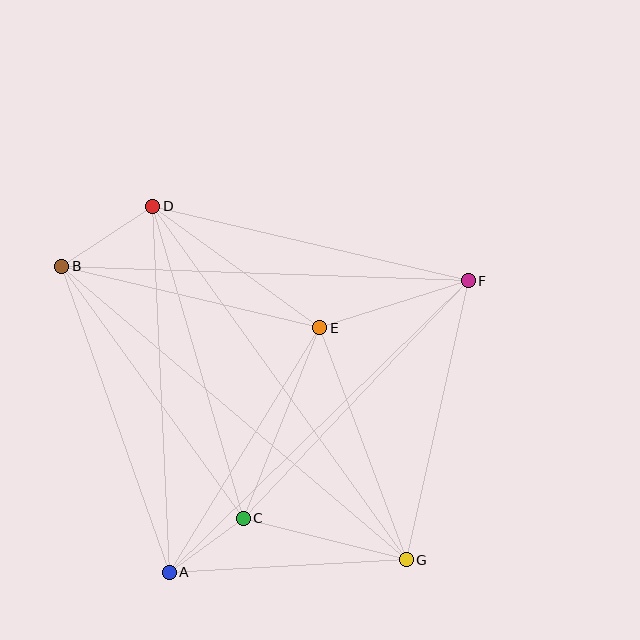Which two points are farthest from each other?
Points B and G are farthest from each other.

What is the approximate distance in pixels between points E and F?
The distance between E and F is approximately 156 pixels.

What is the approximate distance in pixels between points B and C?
The distance between B and C is approximately 310 pixels.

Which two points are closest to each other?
Points A and C are closest to each other.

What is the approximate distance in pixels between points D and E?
The distance between D and E is approximately 207 pixels.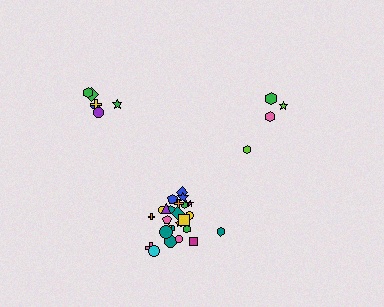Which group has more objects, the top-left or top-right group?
The top-left group.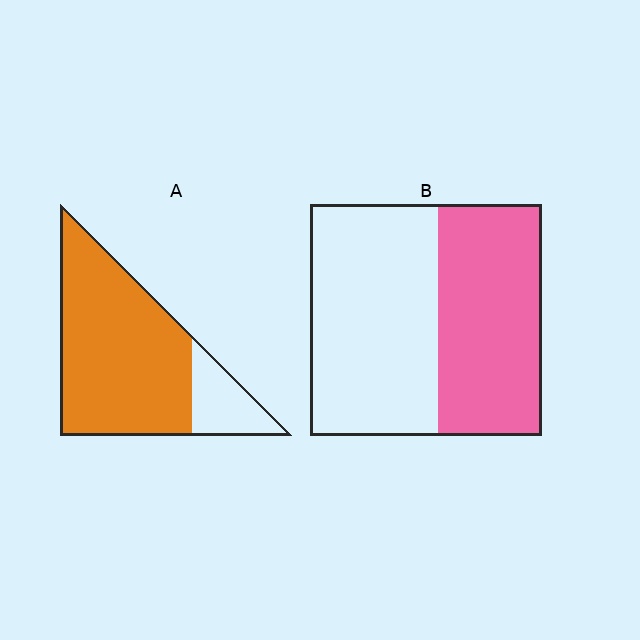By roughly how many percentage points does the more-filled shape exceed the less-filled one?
By roughly 35 percentage points (A over B).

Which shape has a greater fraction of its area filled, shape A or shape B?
Shape A.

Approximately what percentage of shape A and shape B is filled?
A is approximately 80% and B is approximately 45%.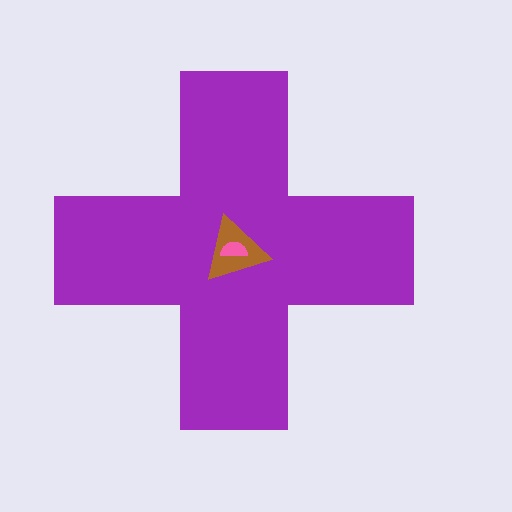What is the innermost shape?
The pink semicircle.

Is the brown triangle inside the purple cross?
Yes.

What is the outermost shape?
The purple cross.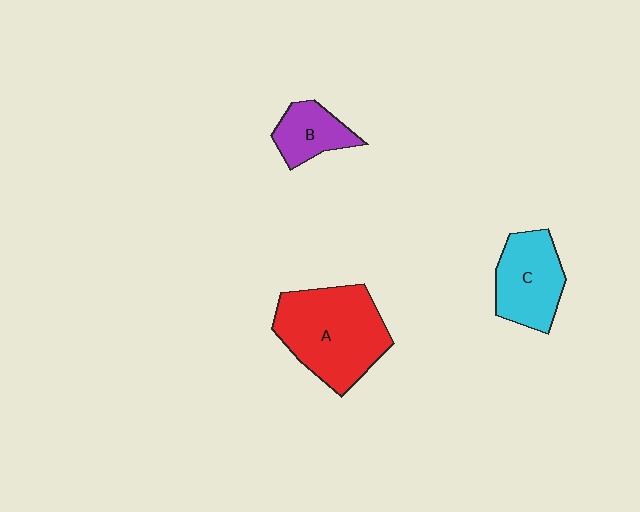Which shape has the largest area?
Shape A (red).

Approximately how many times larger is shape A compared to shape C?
Approximately 1.6 times.